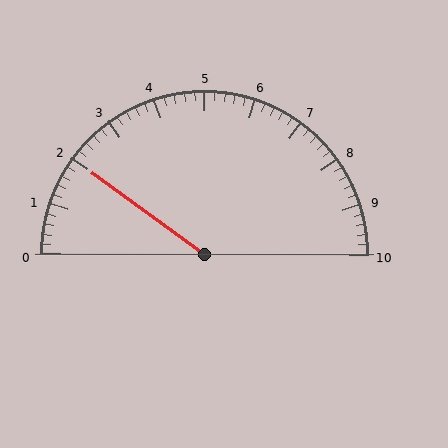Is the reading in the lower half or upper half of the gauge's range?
The reading is in the lower half of the range (0 to 10).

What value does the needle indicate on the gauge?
The needle indicates approximately 2.0.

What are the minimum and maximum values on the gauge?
The gauge ranges from 0 to 10.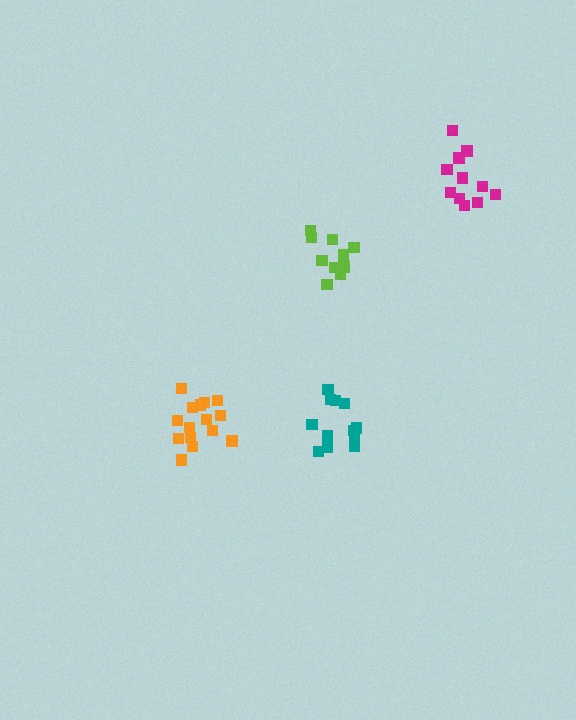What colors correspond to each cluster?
The clusters are colored: teal, orange, magenta, lime.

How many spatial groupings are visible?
There are 4 spatial groupings.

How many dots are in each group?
Group 1: 12 dots, Group 2: 15 dots, Group 3: 11 dots, Group 4: 11 dots (49 total).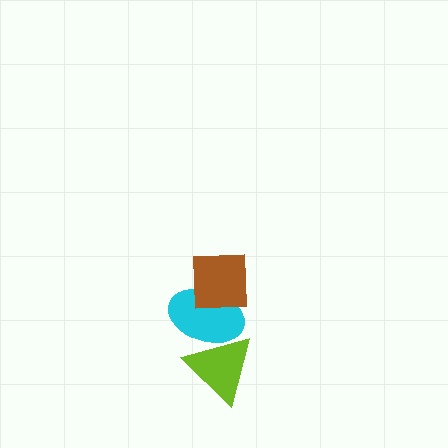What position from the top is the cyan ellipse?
The cyan ellipse is 2nd from the top.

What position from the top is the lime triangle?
The lime triangle is 3rd from the top.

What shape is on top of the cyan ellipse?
The brown square is on top of the cyan ellipse.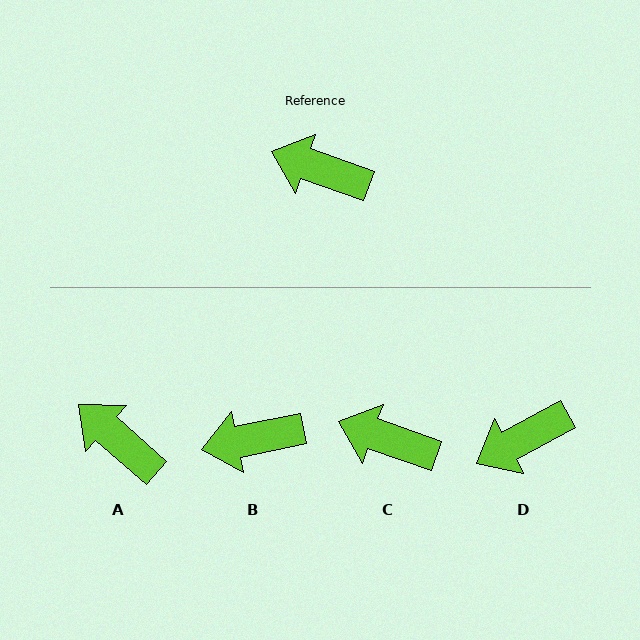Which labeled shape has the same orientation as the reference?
C.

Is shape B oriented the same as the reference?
No, it is off by about 31 degrees.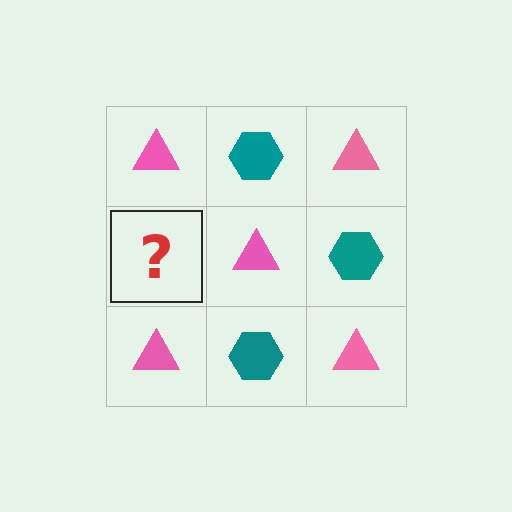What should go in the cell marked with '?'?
The missing cell should contain a teal hexagon.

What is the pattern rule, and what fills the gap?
The rule is that it alternates pink triangle and teal hexagon in a checkerboard pattern. The gap should be filled with a teal hexagon.